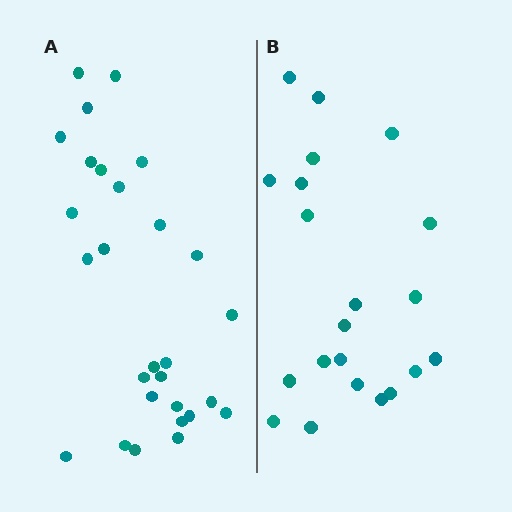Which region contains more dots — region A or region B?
Region A (the left region) has more dots.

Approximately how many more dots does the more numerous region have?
Region A has roughly 8 or so more dots than region B.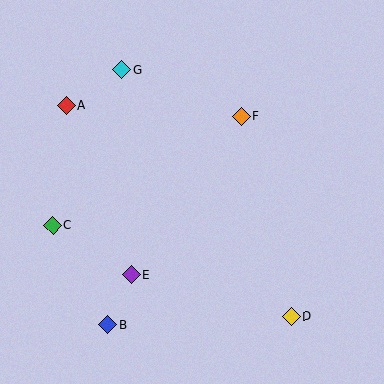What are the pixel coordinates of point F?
Point F is at (241, 117).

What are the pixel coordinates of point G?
Point G is at (122, 70).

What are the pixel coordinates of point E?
Point E is at (131, 275).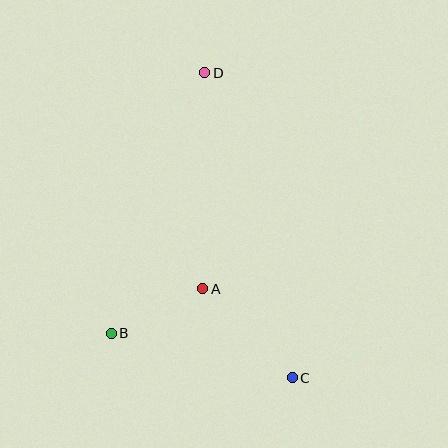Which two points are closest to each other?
Points A and B are closest to each other.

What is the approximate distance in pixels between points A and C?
The distance between A and C is approximately 126 pixels.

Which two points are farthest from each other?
Points C and D are farthest from each other.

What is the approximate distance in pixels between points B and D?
The distance between B and D is approximately 277 pixels.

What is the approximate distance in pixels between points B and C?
The distance between B and C is approximately 187 pixels.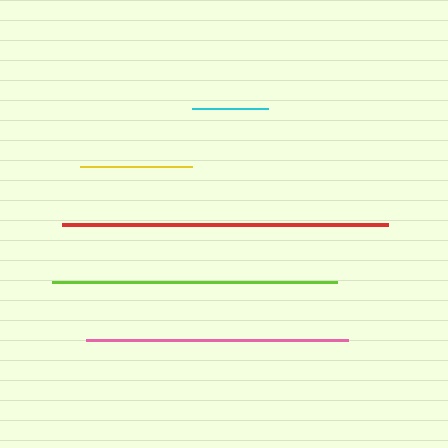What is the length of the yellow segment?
The yellow segment is approximately 112 pixels long.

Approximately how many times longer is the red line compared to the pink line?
The red line is approximately 1.2 times the length of the pink line.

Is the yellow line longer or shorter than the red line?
The red line is longer than the yellow line.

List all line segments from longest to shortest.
From longest to shortest: red, lime, pink, yellow, cyan.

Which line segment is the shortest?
The cyan line is the shortest at approximately 76 pixels.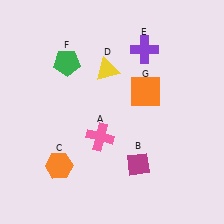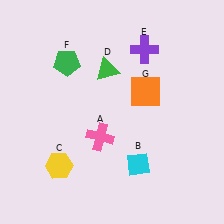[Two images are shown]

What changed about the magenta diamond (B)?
In Image 1, B is magenta. In Image 2, it changed to cyan.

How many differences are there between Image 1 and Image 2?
There are 3 differences between the two images.